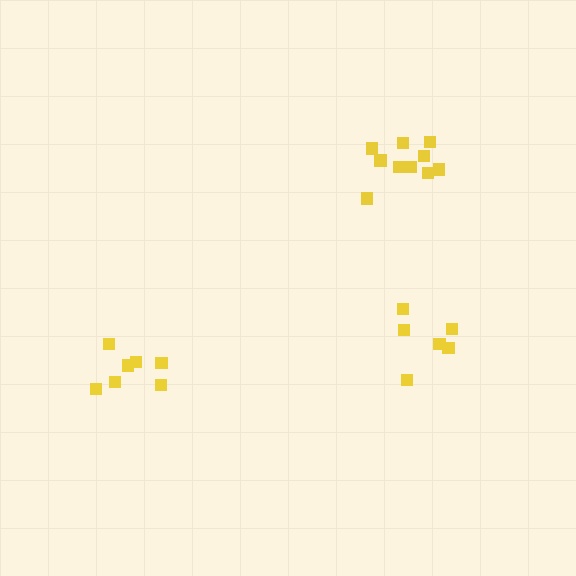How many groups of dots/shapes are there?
There are 3 groups.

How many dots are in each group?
Group 1: 6 dots, Group 2: 10 dots, Group 3: 7 dots (23 total).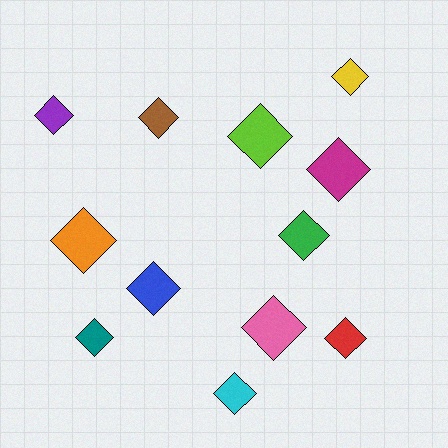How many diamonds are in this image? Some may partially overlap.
There are 12 diamonds.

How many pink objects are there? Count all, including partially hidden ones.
There is 1 pink object.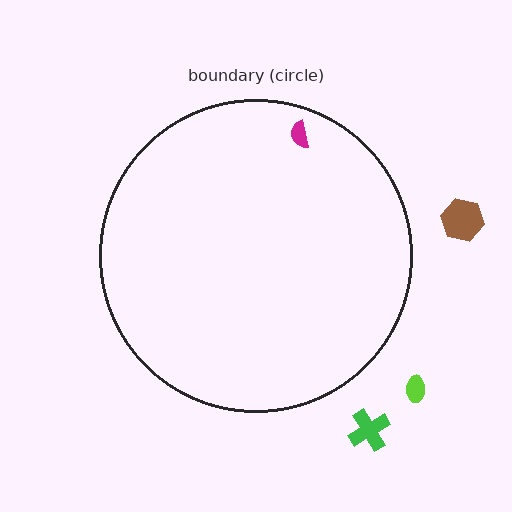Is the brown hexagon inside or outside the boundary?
Outside.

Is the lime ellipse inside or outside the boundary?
Outside.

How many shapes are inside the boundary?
1 inside, 3 outside.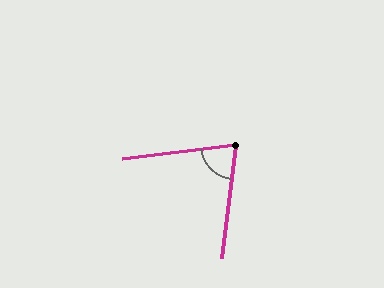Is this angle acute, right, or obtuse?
It is acute.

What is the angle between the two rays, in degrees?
Approximately 76 degrees.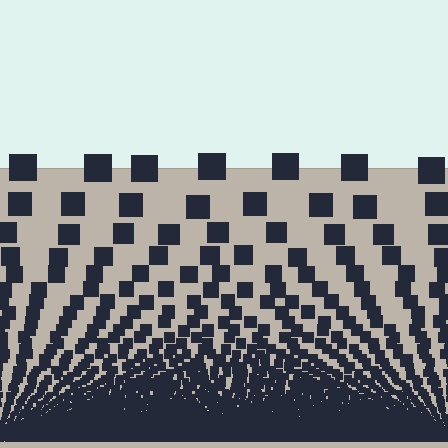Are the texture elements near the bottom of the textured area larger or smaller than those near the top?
Smaller. The gradient is inverted — elements near the bottom are smaller and denser.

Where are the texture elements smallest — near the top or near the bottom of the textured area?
Near the bottom.